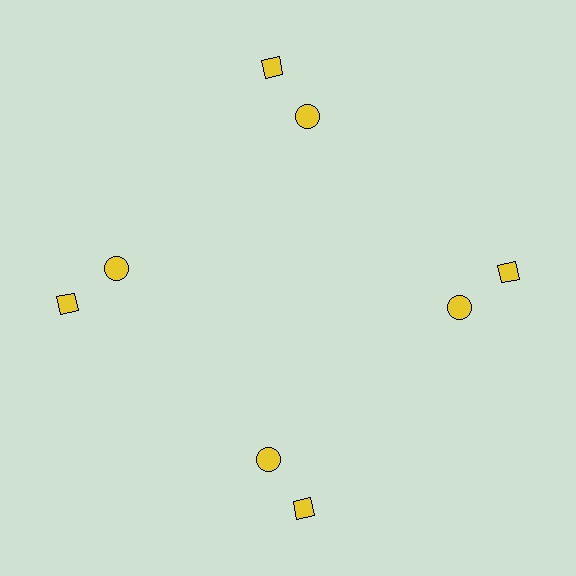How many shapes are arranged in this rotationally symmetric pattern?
There are 8 shapes, arranged in 4 groups of 2.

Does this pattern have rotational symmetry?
Yes, this pattern has 4-fold rotational symmetry. It looks the same after rotating 90 degrees around the center.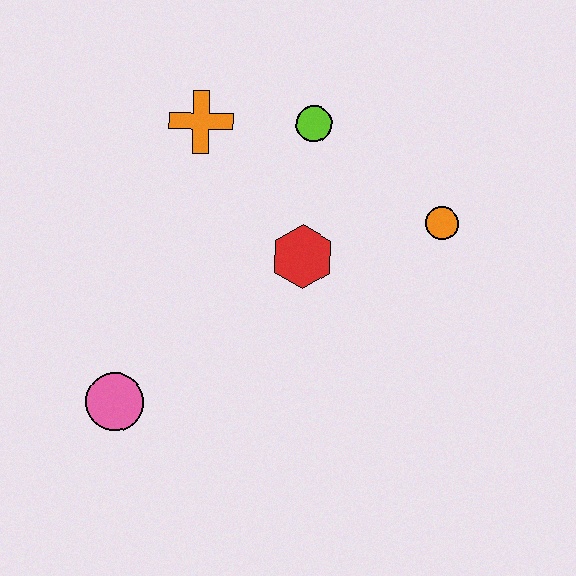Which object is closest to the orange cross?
The lime circle is closest to the orange cross.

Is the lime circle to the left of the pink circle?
No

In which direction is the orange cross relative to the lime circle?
The orange cross is to the left of the lime circle.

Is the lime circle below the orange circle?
No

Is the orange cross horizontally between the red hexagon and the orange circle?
No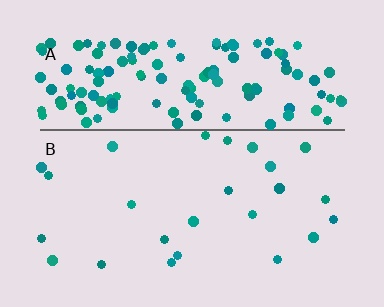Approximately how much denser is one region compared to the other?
Approximately 6.1× — region A over region B.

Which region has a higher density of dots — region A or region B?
A (the top).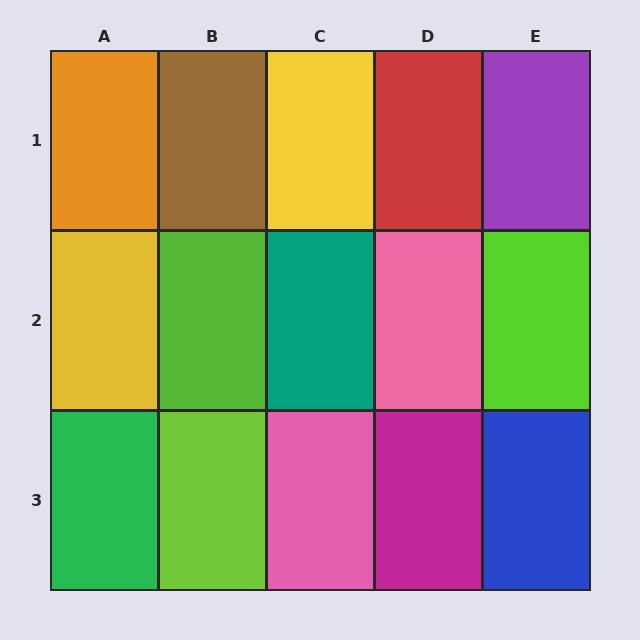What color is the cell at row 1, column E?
Purple.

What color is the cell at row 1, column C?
Yellow.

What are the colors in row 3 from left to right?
Green, lime, pink, magenta, blue.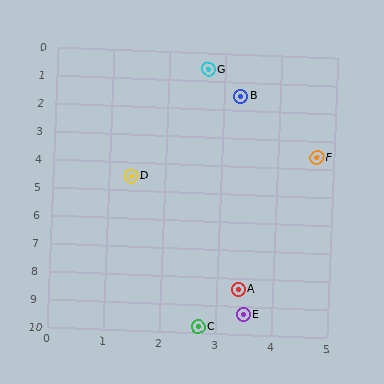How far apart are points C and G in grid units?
Points C and G are about 9.2 grid units apart.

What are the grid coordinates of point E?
Point E is at approximately (3.5, 9.3).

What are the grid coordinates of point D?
Point D is at approximately (1.4, 4.5).